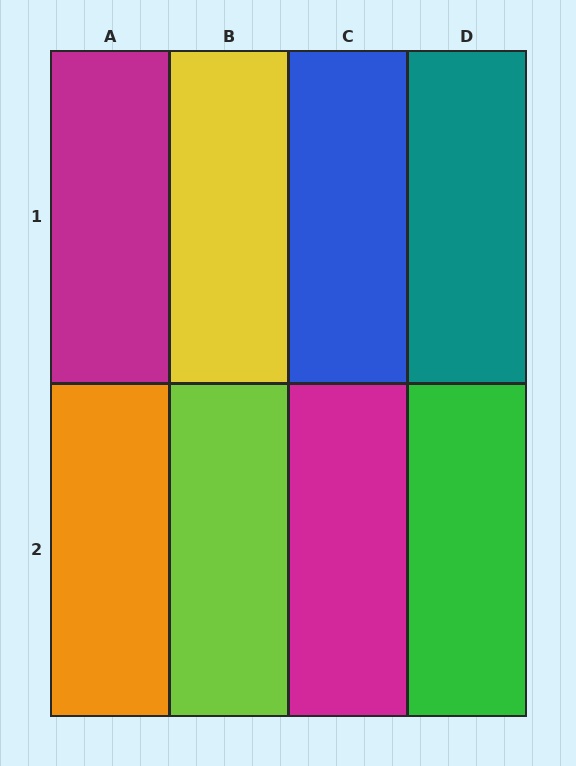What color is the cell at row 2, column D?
Green.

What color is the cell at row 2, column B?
Lime.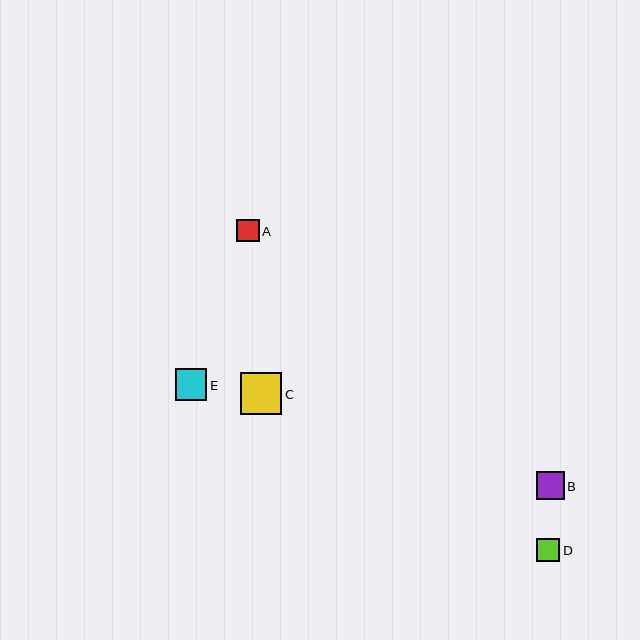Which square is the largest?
Square C is the largest with a size of approximately 42 pixels.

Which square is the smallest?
Square A is the smallest with a size of approximately 22 pixels.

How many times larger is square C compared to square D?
Square C is approximately 1.8 times the size of square D.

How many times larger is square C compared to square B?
Square C is approximately 1.5 times the size of square B.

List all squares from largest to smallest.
From largest to smallest: C, E, B, D, A.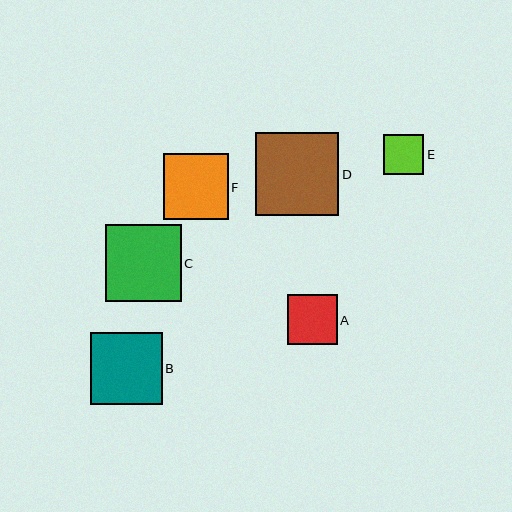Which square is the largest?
Square D is the largest with a size of approximately 83 pixels.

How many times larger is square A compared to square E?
Square A is approximately 1.2 times the size of square E.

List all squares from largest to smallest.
From largest to smallest: D, C, B, F, A, E.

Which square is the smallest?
Square E is the smallest with a size of approximately 40 pixels.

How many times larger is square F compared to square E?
Square F is approximately 1.6 times the size of square E.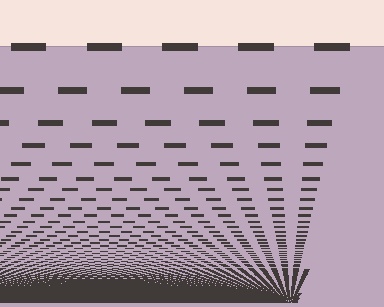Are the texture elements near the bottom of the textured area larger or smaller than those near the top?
Smaller. The gradient is inverted — elements near the bottom are smaller and denser.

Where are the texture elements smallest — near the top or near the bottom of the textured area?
Near the bottom.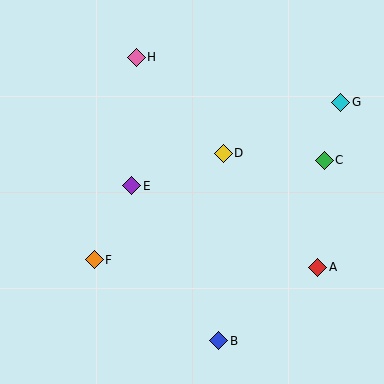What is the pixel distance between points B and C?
The distance between B and C is 209 pixels.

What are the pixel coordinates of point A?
Point A is at (318, 267).